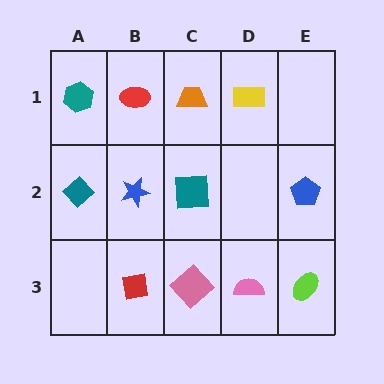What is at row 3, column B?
A red square.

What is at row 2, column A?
A teal diamond.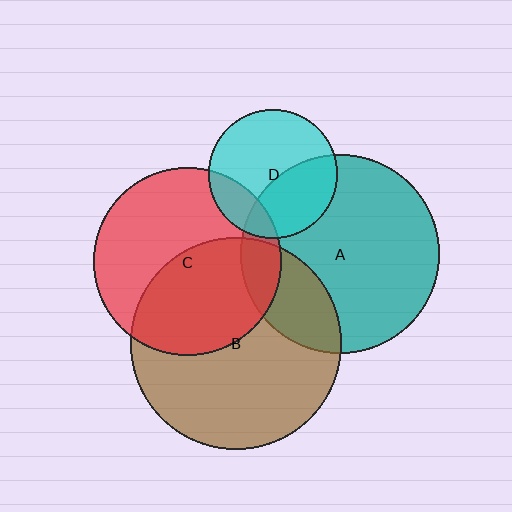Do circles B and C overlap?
Yes.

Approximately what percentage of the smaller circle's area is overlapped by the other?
Approximately 45%.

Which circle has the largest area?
Circle B (brown).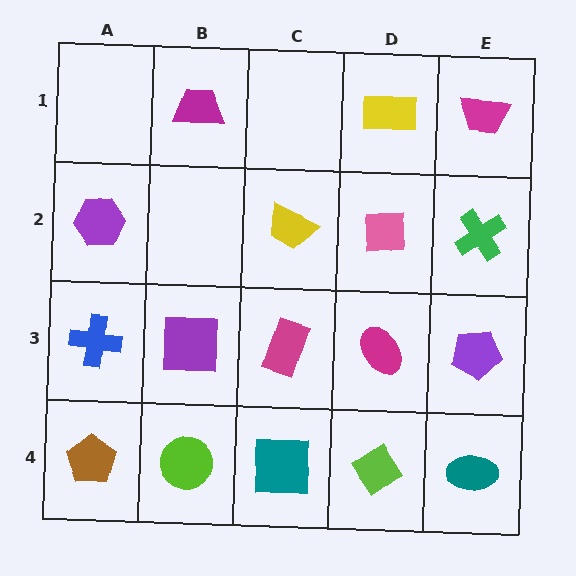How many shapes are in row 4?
5 shapes.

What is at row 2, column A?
A purple hexagon.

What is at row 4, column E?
A teal ellipse.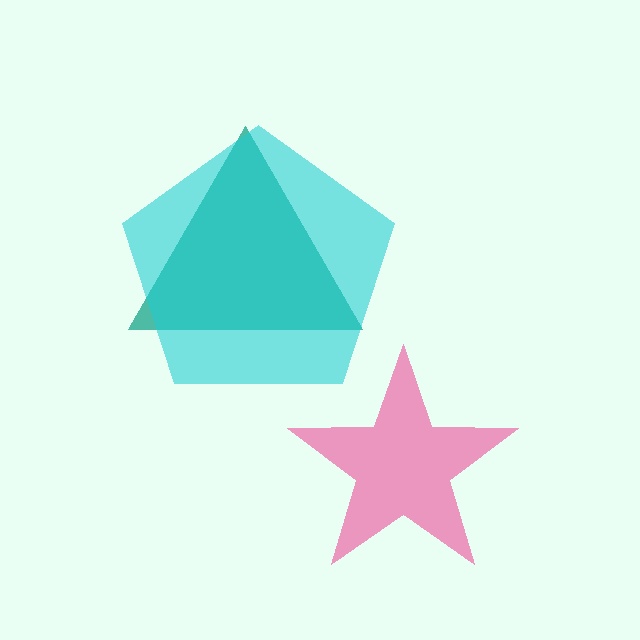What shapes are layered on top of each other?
The layered shapes are: a teal triangle, a pink star, a cyan pentagon.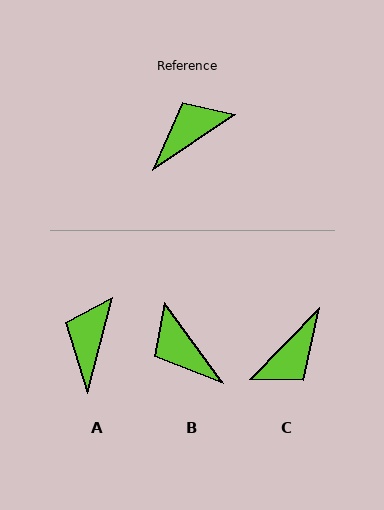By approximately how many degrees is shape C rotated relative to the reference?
Approximately 168 degrees clockwise.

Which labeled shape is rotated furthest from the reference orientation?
C, about 168 degrees away.